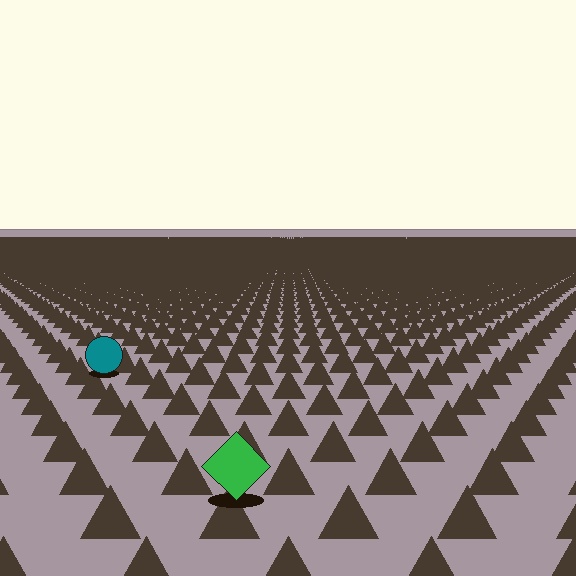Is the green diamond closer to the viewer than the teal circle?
Yes. The green diamond is closer — you can tell from the texture gradient: the ground texture is coarser near it.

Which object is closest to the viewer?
The green diamond is closest. The texture marks near it are larger and more spread out.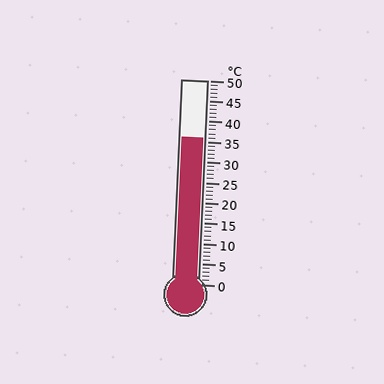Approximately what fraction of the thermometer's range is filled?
The thermometer is filled to approximately 70% of its range.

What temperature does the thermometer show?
The thermometer shows approximately 36°C.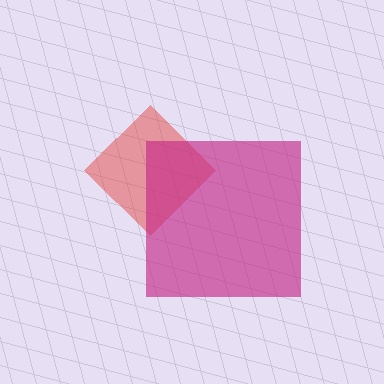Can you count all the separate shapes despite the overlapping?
Yes, there are 2 separate shapes.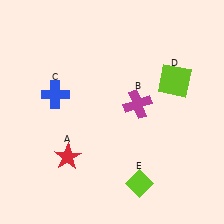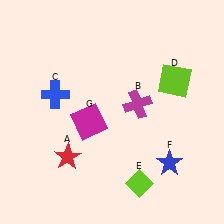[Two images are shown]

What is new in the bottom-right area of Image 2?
A blue star (F) was added in the bottom-right area of Image 2.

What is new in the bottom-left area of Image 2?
A magenta square (G) was added in the bottom-left area of Image 2.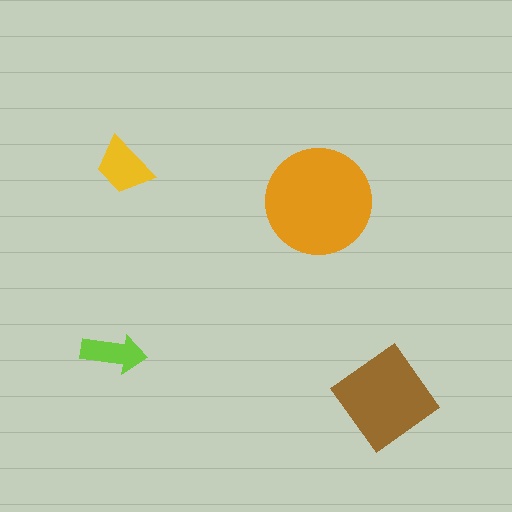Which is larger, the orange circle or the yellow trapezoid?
The orange circle.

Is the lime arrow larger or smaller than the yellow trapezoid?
Smaller.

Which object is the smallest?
The lime arrow.